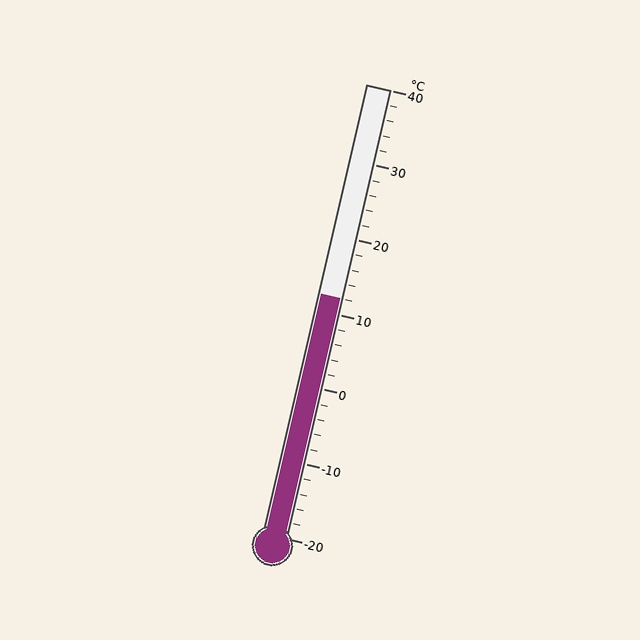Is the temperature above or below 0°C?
The temperature is above 0°C.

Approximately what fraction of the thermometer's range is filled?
The thermometer is filled to approximately 55% of its range.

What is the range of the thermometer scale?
The thermometer scale ranges from -20°C to 40°C.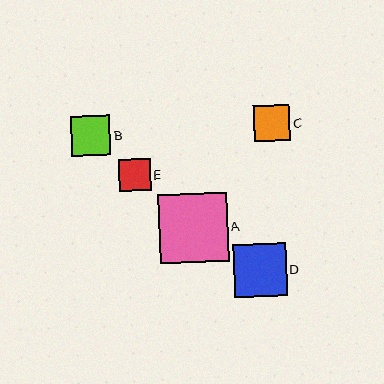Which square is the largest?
Square A is the largest with a size of approximately 69 pixels.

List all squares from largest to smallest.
From largest to smallest: A, D, B, C, E.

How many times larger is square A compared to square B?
Square A is approximately 1.7 times the size of square B.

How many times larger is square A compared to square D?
Square A is approximately 1.3 times the size of square D.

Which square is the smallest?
Square E is the smallest with a size of approximately 32 pixels.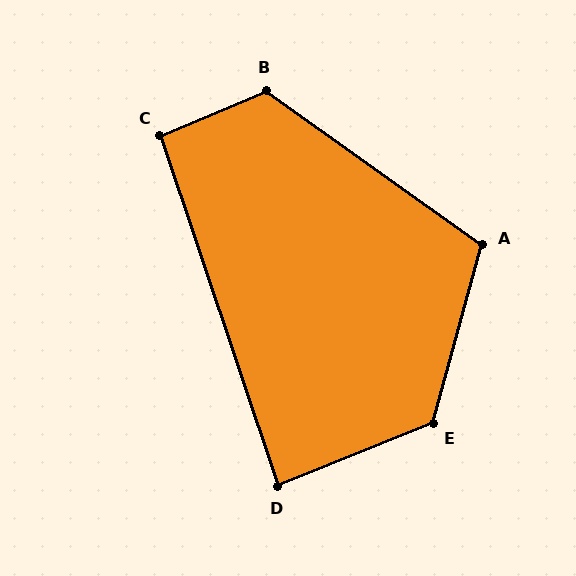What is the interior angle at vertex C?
Approximately 95 degrees (approximately right).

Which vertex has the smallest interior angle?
D, at approximately 87 degrees.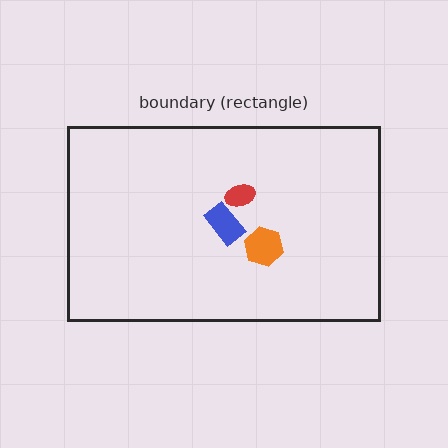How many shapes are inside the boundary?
3 inside, 0 outside.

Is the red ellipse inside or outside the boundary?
Inside.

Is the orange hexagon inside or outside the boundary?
Inside.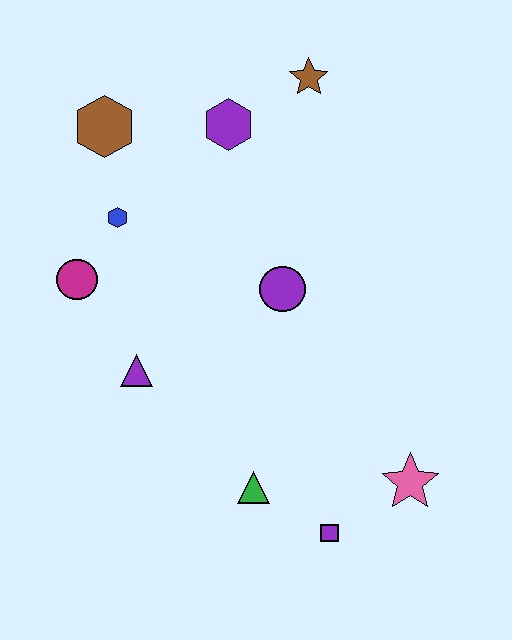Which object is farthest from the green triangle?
The brown star is farthest from the green triangle.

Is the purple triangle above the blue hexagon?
No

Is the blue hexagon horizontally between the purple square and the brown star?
No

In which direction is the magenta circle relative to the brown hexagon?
The magenta circle is below the brown hexagon.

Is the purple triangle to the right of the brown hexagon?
Yes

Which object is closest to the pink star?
The purple square is closest to the pink star.